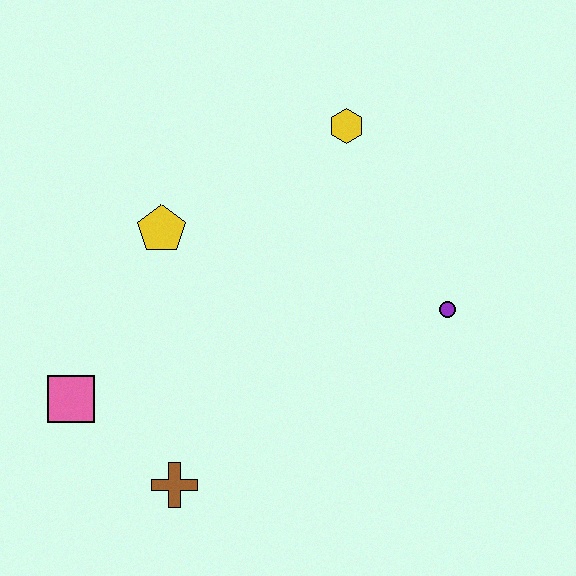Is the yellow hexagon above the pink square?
Yes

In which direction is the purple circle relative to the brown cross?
The purple circle is to the right of the brown cross.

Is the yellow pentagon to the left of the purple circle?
Yes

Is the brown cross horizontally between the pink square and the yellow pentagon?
No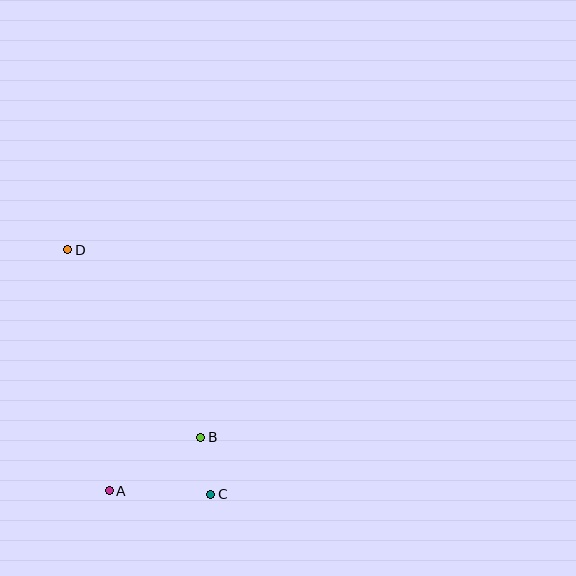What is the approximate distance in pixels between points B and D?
The distance between B and D is approximately 230 pixels.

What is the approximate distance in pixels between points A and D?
The distance between A and D is approximately 245 pixels.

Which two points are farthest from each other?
Points C and D are farthest from each other.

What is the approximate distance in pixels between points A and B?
The distance between A and B is approximately 106 pixels.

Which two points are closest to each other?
Points B and C are closest to each other.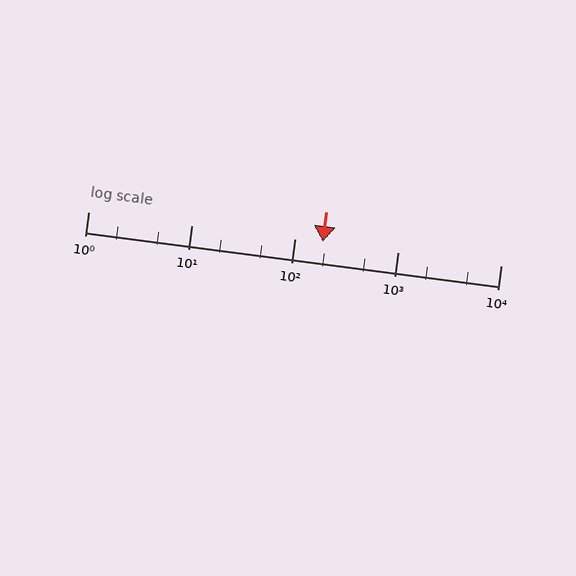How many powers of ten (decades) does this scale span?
The scale spans 4 decades, from 1 to 10000.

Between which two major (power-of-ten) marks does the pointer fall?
The pointer is between 100 and 1000.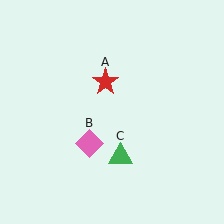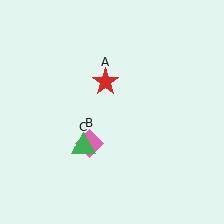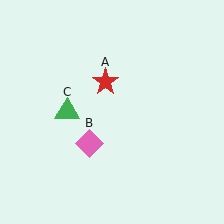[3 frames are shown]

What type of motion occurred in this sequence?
The green triangle (object C) rotated clockwise around the center of the scene.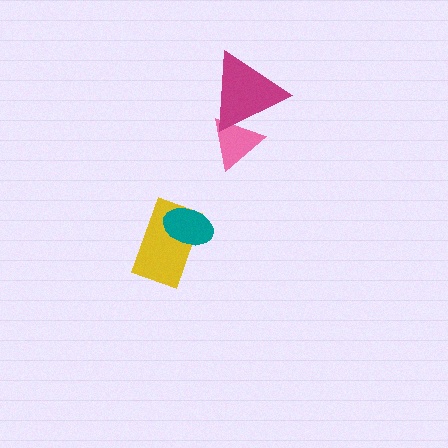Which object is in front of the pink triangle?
The magenta triangle is in front of the pink triangle.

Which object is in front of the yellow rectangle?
The teal ellipse is in front of the yellow rectangle.